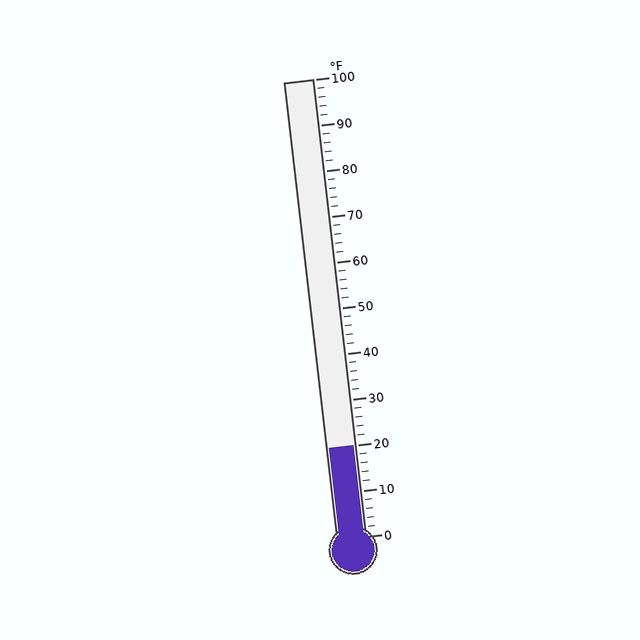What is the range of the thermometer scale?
The thermometer scale ranges from 0°F to 100°F.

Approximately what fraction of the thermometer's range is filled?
The thermometer is filled to approximately 20% of its range.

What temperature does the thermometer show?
The thermometer shows approximately 20°F.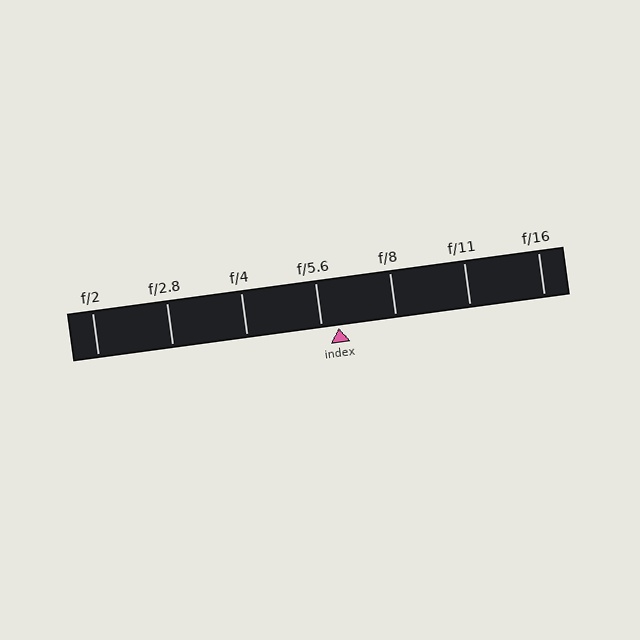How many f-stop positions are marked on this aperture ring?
There are 7 f-stop positions marked.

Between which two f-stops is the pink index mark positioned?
The index mark is between f/5.6 and f/8.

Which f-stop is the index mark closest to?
The index mark is closest to f/5.6.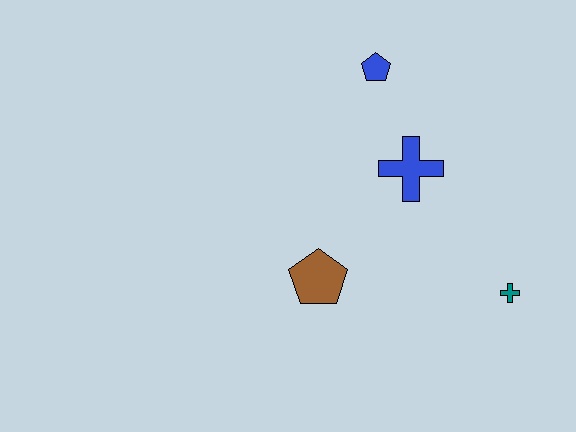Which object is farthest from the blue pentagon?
The teal cross is farthest from the blue pentagon.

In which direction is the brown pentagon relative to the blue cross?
The brown pentagon is below the blue cross.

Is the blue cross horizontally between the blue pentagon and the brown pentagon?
No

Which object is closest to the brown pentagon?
The blue cross is closest to the brown pentagon.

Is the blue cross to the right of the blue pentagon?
Yes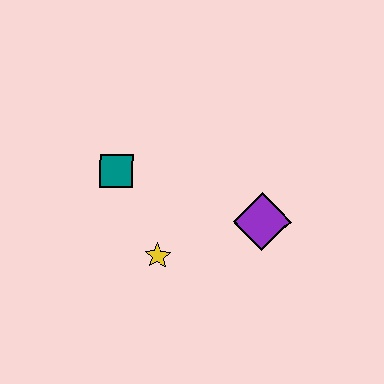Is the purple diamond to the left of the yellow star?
No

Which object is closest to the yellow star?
The teal square is closest to the yellow star.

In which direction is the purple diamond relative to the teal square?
The purple diamond is to the right of the teal square.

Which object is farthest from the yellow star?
The purple diamond is farthest from the yellow star.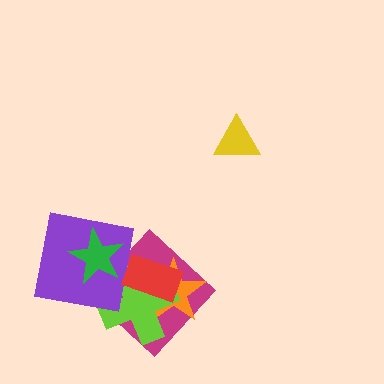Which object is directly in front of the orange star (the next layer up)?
The lime cross is directly in front of the orange star.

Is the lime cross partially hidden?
Yes, it is partially covered by another shape.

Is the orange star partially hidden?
Yes, it is partially covered by another shape.